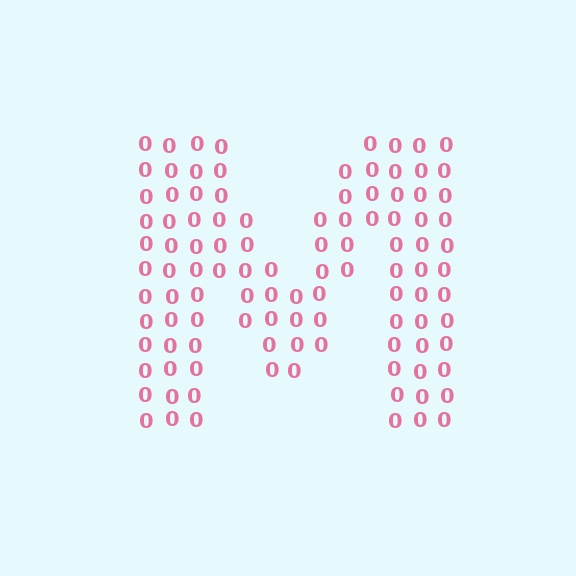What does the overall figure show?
The overall figure shows the letter M.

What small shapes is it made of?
It is made of small digit 0's.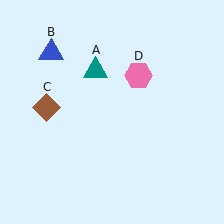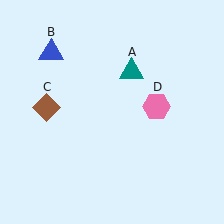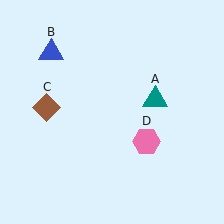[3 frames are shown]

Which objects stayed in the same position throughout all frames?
Blue triangle (object B) and brown diamond (object C) remained stationary.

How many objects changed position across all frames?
2 objects changed position: teal triangle (object A), pink hexagon (object D).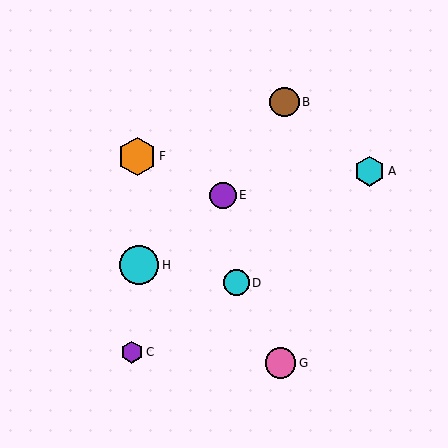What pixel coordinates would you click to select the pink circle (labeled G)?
Click at (281, 363) to select the pink circle G.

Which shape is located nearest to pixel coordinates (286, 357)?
The pink circle (labeled G) at (281, 363) is nearest to that location.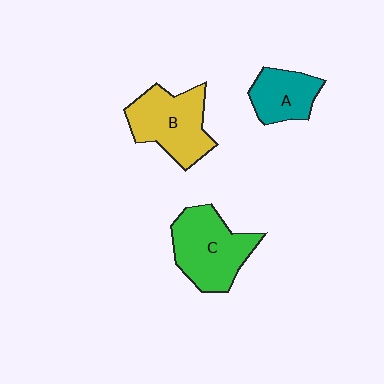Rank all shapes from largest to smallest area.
From largest to smallest: C (green), B (yellow), A (teal).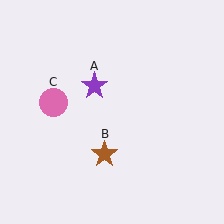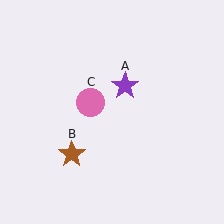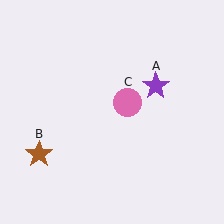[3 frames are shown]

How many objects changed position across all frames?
3 objects changed position: purple star (object A), brown star (object B), pink circle (object C).